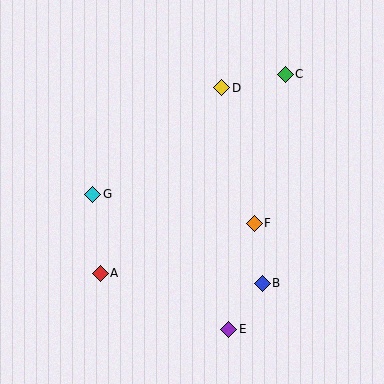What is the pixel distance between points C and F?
The distance between C and F is 152 pixels.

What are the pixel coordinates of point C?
Point C is at (285, 74).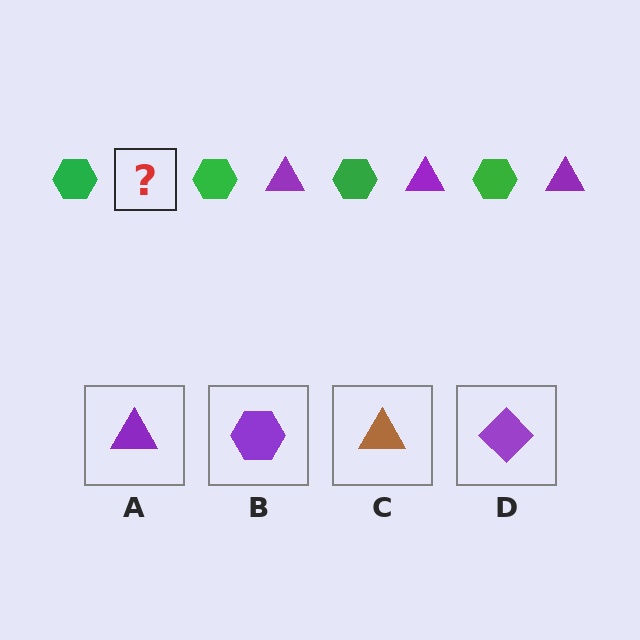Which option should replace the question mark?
Option A.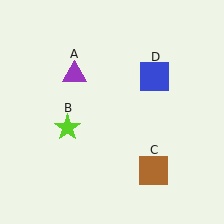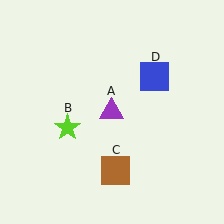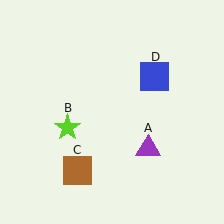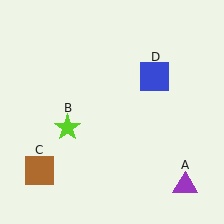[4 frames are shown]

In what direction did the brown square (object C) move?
The brown square (object C) moved left.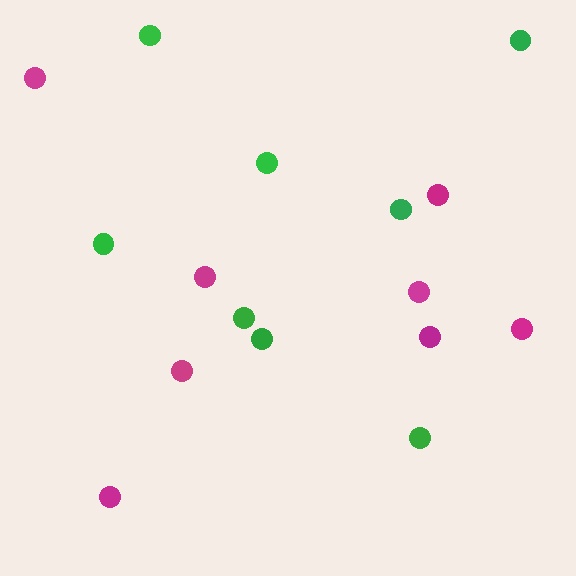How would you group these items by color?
There are 2 groups: one group of magenta circles (8) and one group of green circles (8).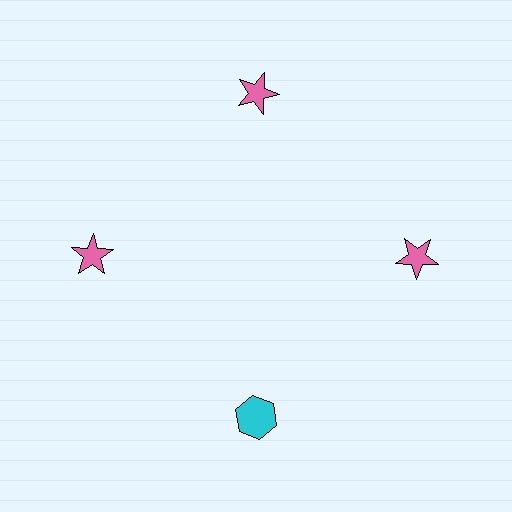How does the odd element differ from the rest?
It differs in both color (cyan instead of pink) and shape (hexagon instead of star).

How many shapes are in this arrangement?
There are 4 shapes arranged in a ring pattern.